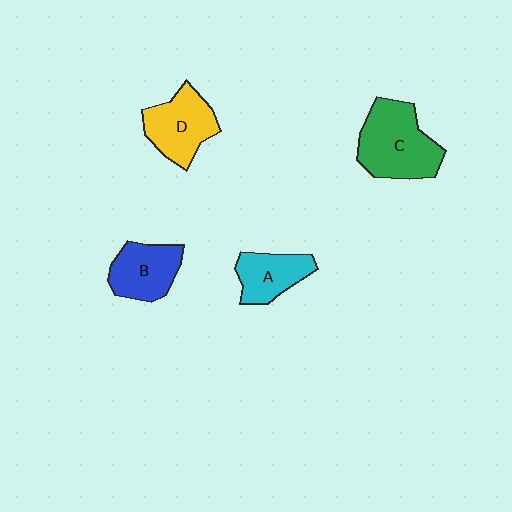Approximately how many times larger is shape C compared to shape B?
Approximately 1.5 times.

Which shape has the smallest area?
Shape A (cyan).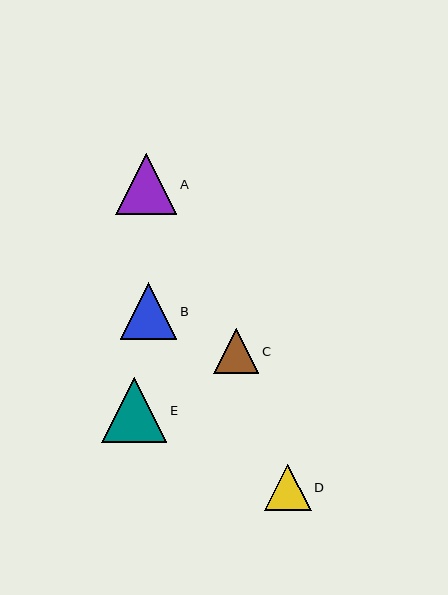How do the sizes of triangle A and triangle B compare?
Triangle A and triangle B are approximately the same size.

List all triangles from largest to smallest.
From largest to smallest: E, A, B, D, C.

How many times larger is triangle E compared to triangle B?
Triangle E is approximately 1.2 times the size of triangle B.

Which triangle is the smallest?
Triangle C is the smallest with a size of approximately 45 pixels.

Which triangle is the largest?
Triangle E is the largest with a size of approximately 65 pixels.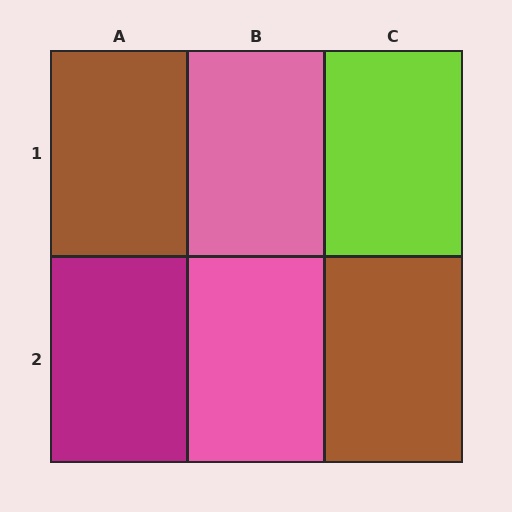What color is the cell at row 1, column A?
Brown.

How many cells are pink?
2 cells are pink.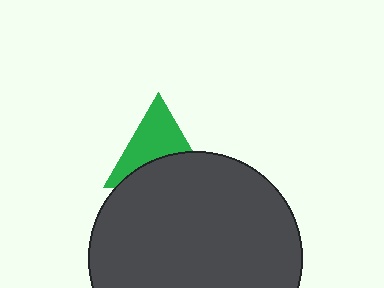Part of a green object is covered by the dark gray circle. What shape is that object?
It is a triangle.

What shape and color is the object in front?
The object in front is a dark gray circle.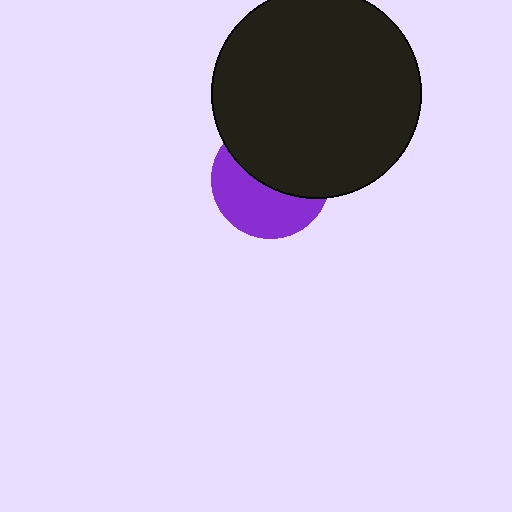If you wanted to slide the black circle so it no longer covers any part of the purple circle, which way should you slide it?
Slide it up — that is the most direct way to separate the two shapes.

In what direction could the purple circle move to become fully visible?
The purple circle could move down. That would shift it out from behind the black circle entirely.